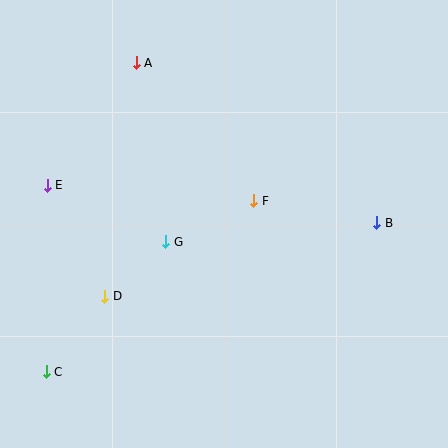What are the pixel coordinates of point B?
Point B is at (377, 223).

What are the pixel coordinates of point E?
Point E is at (47, 185).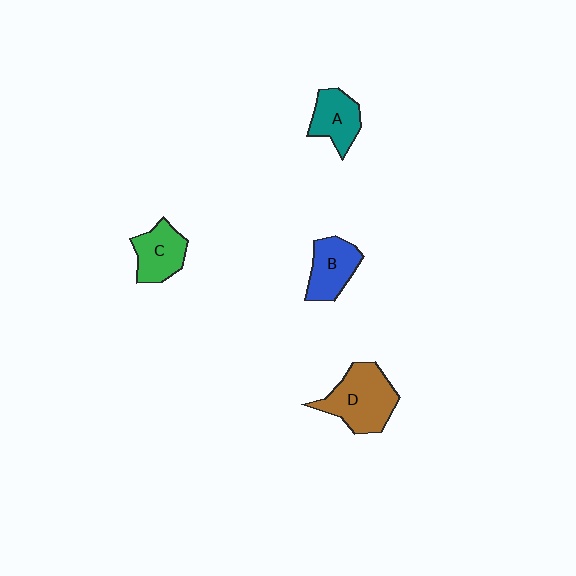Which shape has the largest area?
Shape D (brown).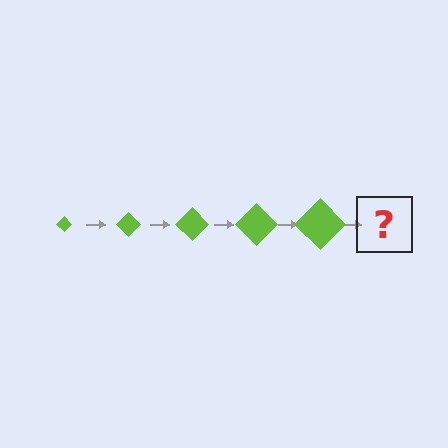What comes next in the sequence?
The next element should be a lime diamond, larger than the previous one.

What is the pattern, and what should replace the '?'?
The pattern is that the diamond gets progressively larger each step. The '?' should be a lime diamond, larger than the previous one.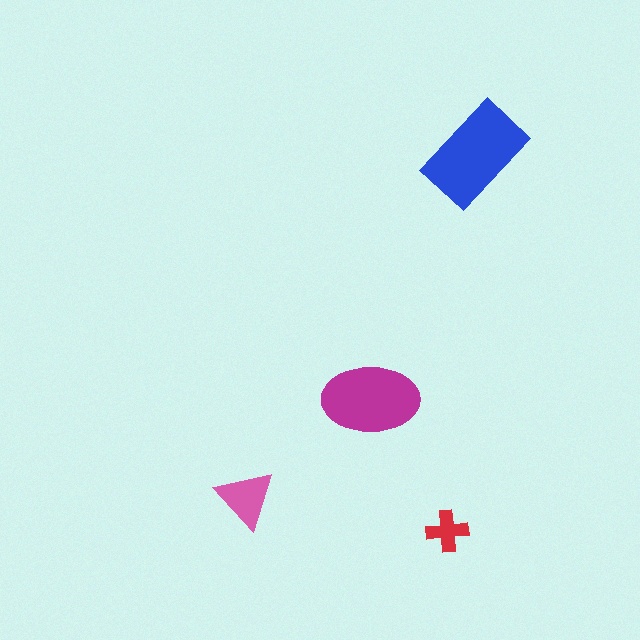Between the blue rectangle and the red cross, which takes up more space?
The blue rectangle.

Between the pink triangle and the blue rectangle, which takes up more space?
The blue rectangle.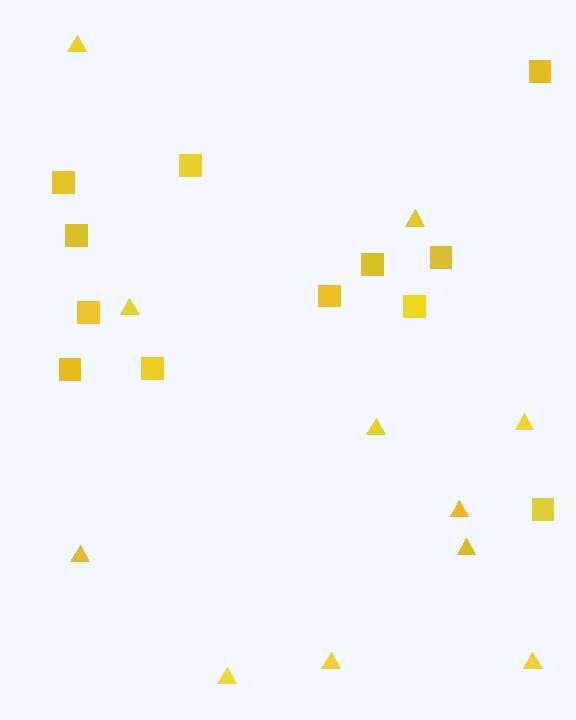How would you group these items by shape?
There are 2 groups: one group of triangles (11) and one group of squares (12).